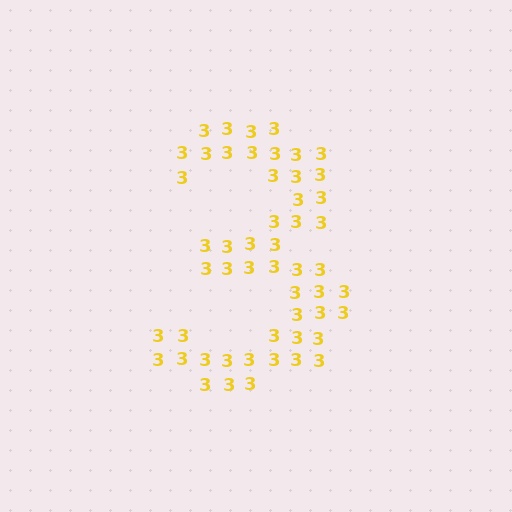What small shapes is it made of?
It is made of small digit 3's.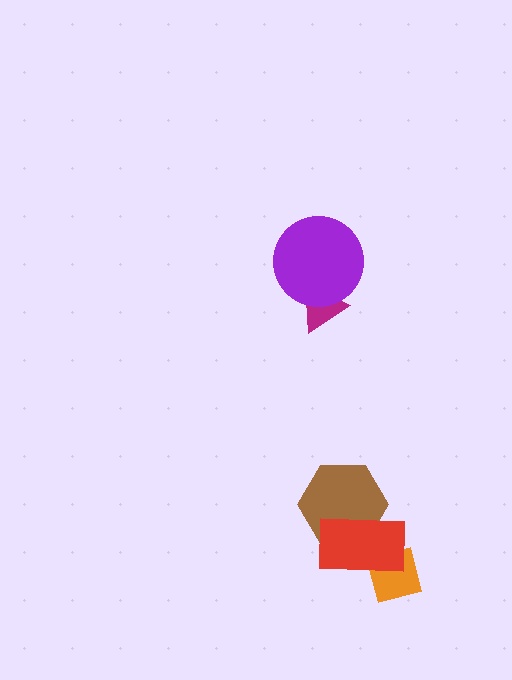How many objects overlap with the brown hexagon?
1 object overlaps with the brown hexagon.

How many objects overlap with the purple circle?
1 object overlaps with the purple circle.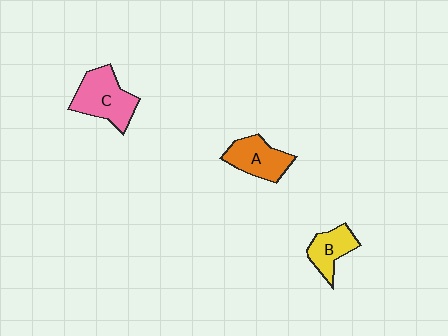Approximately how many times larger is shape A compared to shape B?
Approximately 1.3 times.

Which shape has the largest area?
Shape C (pink).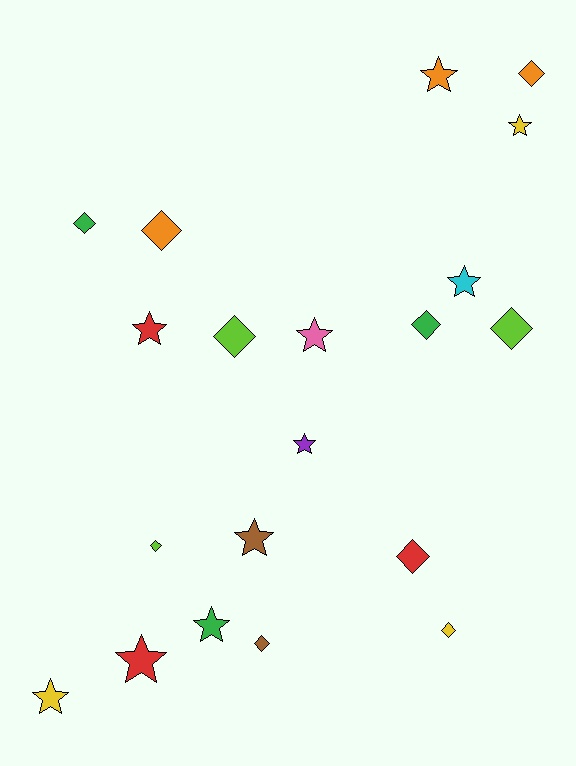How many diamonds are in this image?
There are 10 diamonds.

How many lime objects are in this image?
There are 3 lime objects.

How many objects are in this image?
There are 20 objects.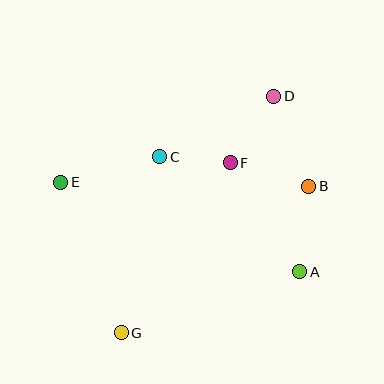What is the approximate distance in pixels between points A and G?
The distance between A and G is approximately 189 pixels.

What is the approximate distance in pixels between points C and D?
The distance between C and D is approximately 129 pixels.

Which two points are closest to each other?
Points C and F are closest to each other.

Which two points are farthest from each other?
Points D and G are farthest from each other.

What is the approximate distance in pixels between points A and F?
The distance between A and F is approximately 129 pixels.